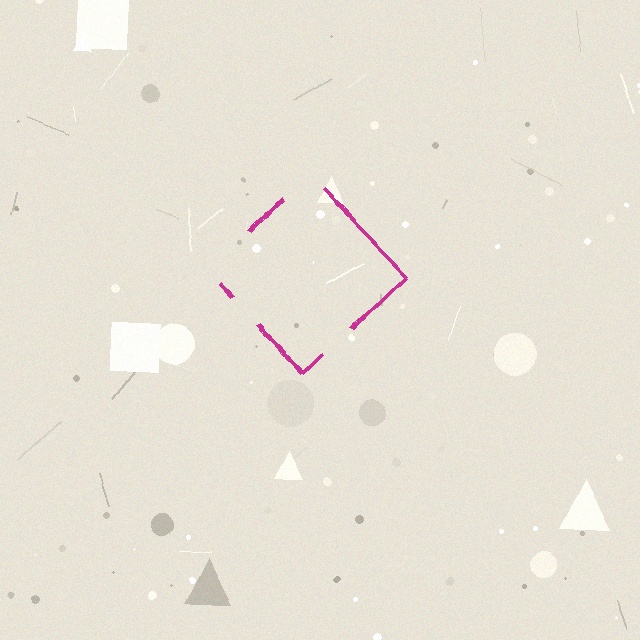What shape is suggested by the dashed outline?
The dashed outline suggests a diamond.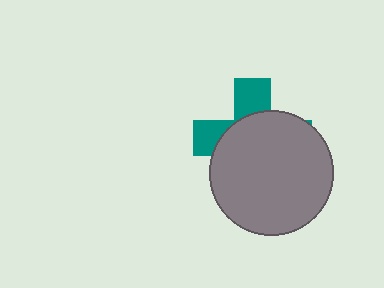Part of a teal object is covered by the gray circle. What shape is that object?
It is a cross.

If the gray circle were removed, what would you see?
You would see the complete teal cross.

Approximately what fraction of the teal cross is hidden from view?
Roughly 68% of the teal cross is hidden behind the gray circle.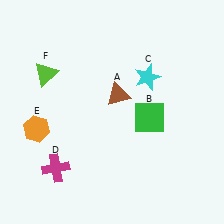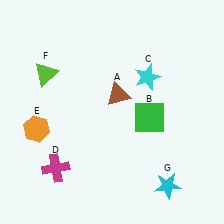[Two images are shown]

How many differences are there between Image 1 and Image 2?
There is 1 difference between the two images.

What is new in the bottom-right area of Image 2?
A cyan star (G) was added in the bottom-right area of Image 2.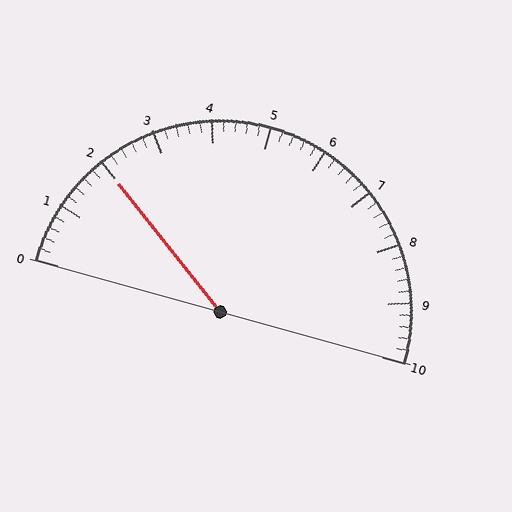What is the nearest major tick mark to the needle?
The nearest major tick mark is 2.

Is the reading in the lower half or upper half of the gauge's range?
The reading is in the lower half of the range (0 to 10).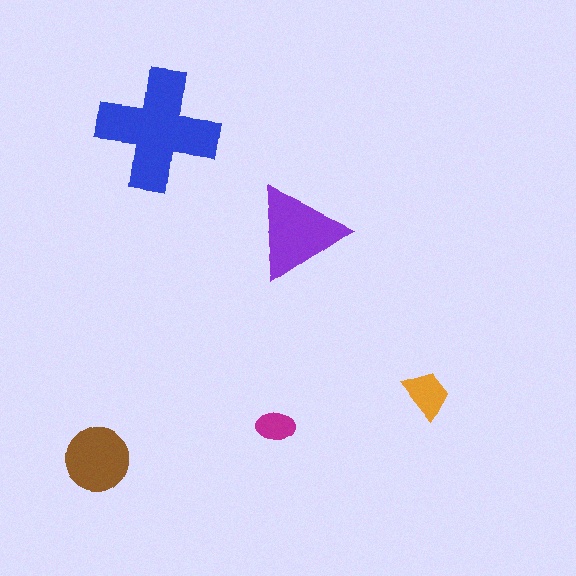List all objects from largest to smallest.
The blue cross, the purple triangle, the brown circle, the orange trapezoid, the magenta ellipse.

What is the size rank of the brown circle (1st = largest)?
3rd.